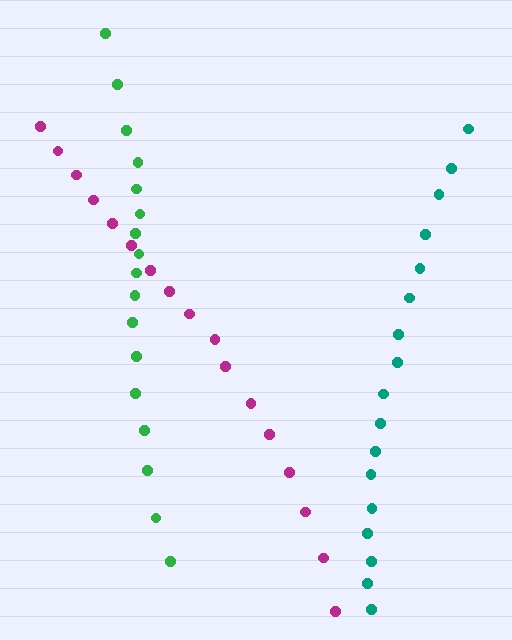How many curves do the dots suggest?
There are 3 distinct paths.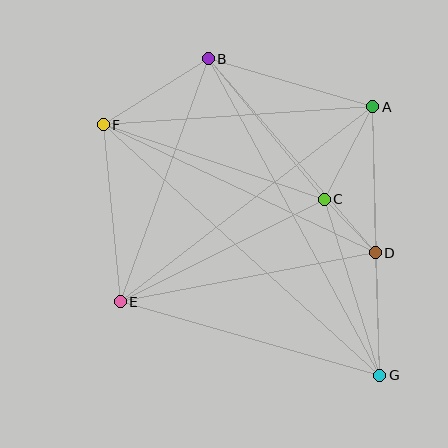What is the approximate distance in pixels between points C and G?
The distance between C and G is approximately 184 pixels.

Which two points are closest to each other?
Points C and D are closest to each other.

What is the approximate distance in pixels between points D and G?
The distance between D and G is approximately 122 pixels.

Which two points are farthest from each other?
Points F and G are farthest from each other.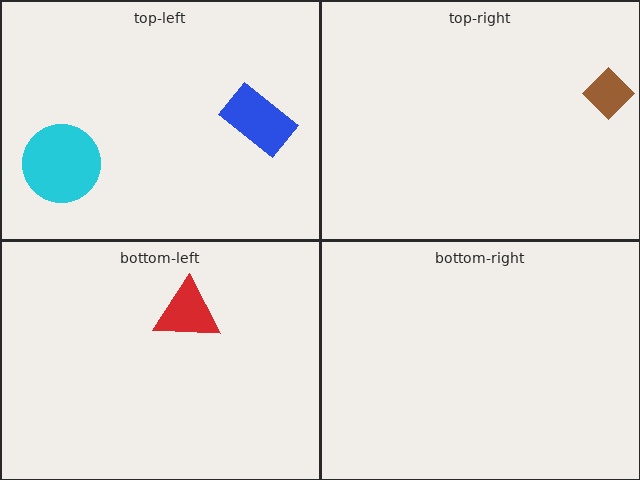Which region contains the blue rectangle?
The top-left region.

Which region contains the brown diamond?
The top-right region.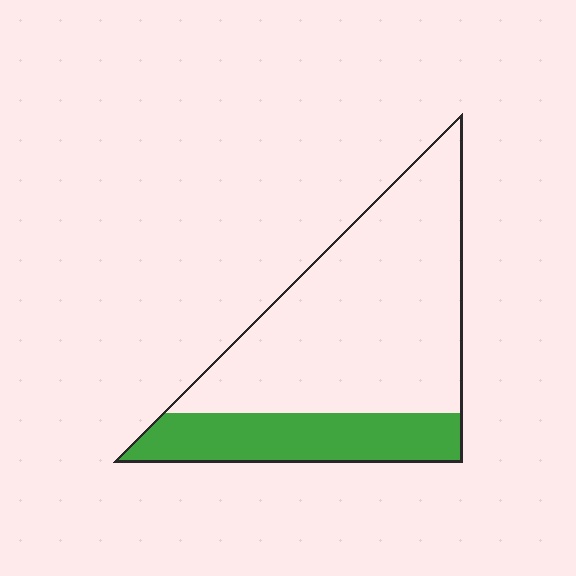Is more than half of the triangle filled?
No.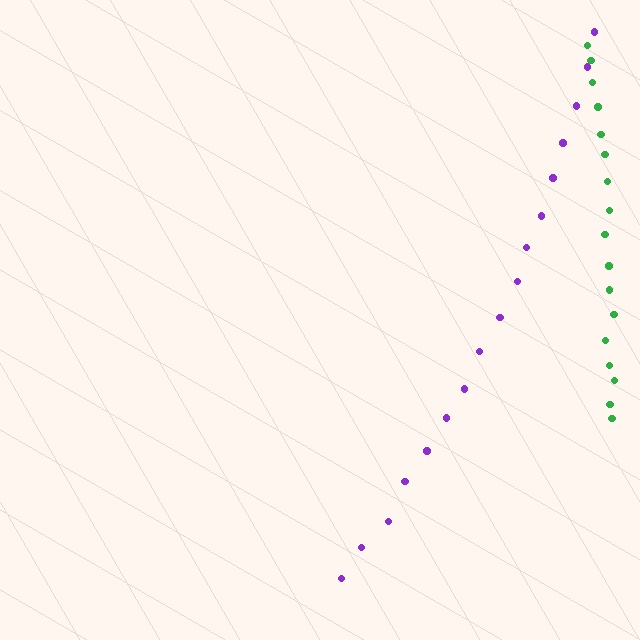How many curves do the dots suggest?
There are 2 distinct paths.